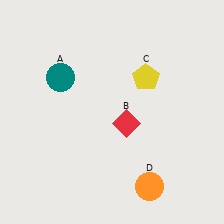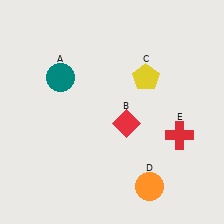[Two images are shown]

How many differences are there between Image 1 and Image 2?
There is 1 difference between the two images.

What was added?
A red cross (E) was added in Image 2.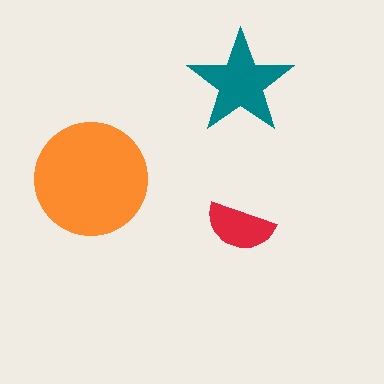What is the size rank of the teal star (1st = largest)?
2nd.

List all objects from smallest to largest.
The red semicircle, the teal star, the orange circle.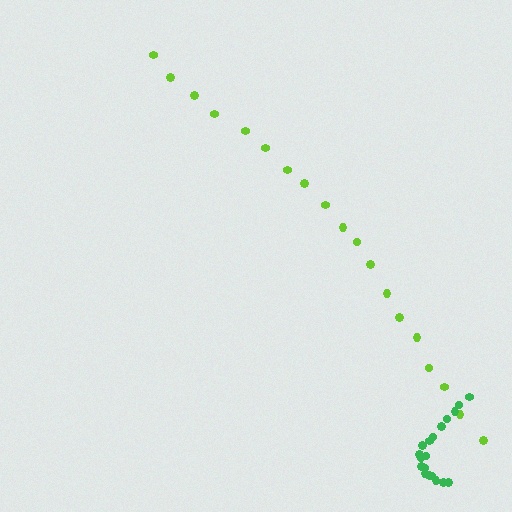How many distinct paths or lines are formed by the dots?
There are 2 distinct paths.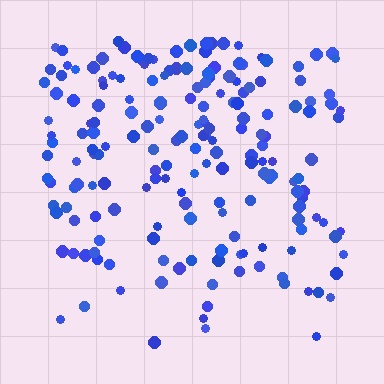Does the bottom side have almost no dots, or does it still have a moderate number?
Still a moderate number, just noticeably fewer than the top.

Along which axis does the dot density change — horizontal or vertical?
Vertical.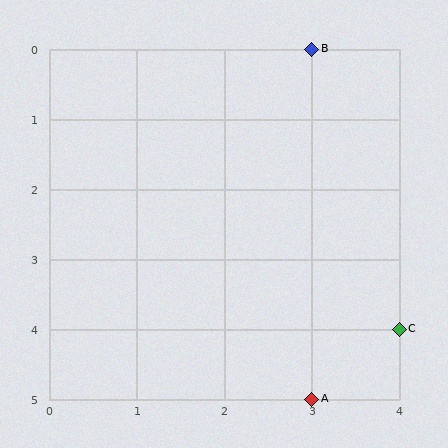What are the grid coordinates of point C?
Point C is at grid coordinates (4, 4).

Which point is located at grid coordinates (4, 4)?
Point C is at (4, 4).